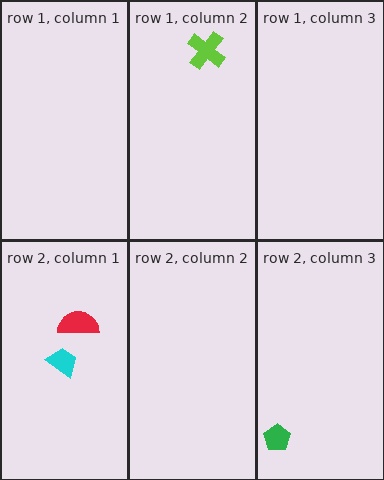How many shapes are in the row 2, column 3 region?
1.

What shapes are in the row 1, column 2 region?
The lime cross.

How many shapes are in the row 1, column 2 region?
1.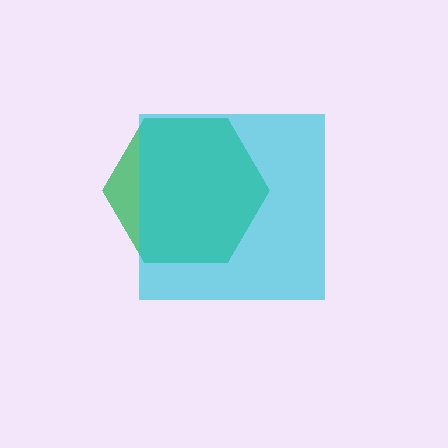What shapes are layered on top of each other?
The layered shapes are: a green hexagon, a cyan square.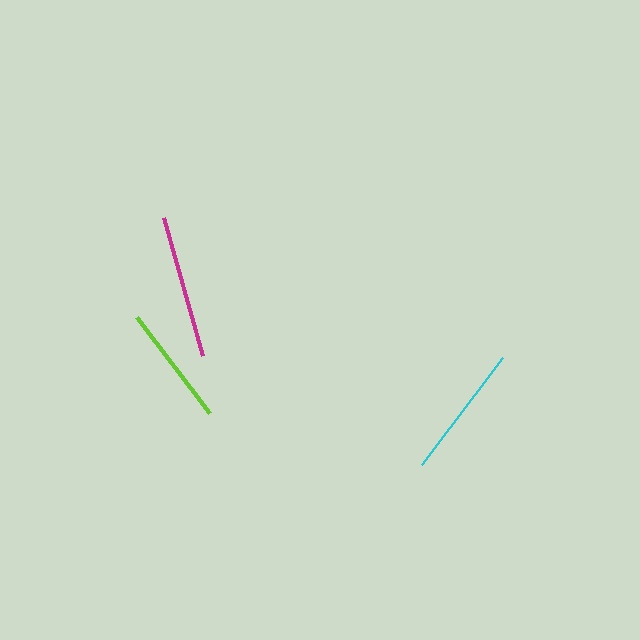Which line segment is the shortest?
The lime line is the shortest at approximately 120 pixels.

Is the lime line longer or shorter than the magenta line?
The magenta line is longer than the lime line.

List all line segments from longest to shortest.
From longest to shortest: magenta, cyan, lime.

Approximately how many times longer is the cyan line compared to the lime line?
The cyan line is approximately 1.1 times the length of the lime line.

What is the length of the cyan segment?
The cyan segment is approximately 134 pixels long.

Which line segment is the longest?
The magenta line is the longest at approximately 143 pixels.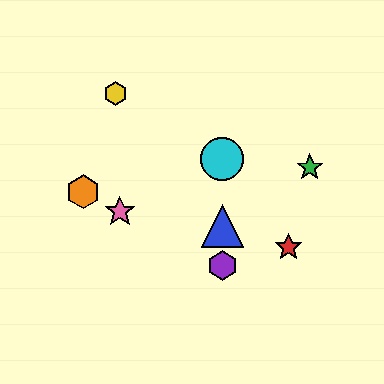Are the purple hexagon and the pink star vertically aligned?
No, the purple hexagon is at x≈222 and the pink star is at x≈120.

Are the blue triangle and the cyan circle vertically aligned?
Yes, both are at x≈222.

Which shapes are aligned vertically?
The blue triangle, the purple hexagon, the cyan circle are aligned vertically.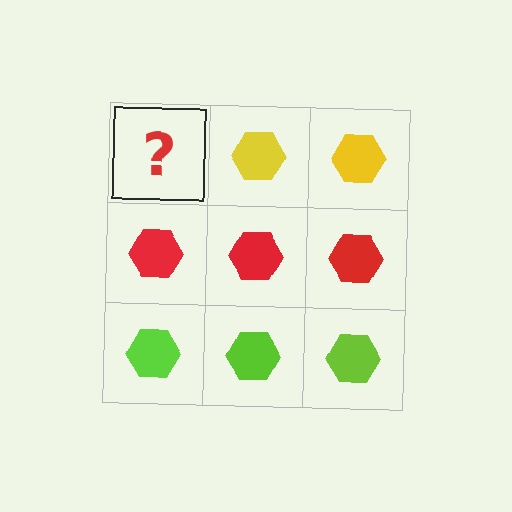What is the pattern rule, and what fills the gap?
The rule is that each row has a consistent color. The gap should be filled with a yellow hexagon.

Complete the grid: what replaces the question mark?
The question mark should be replaced with a yellow hexagon.